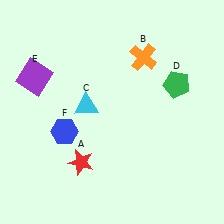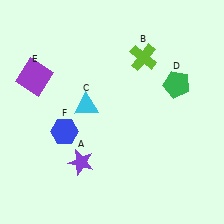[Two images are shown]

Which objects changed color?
A changed from red to purple. B changed from orange to lime.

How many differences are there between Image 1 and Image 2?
There are 2 differences between the two images.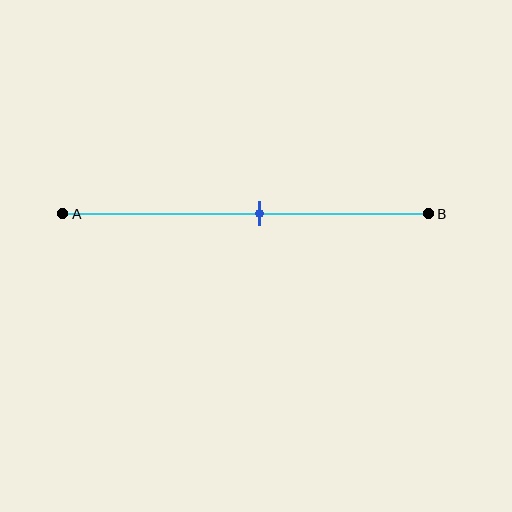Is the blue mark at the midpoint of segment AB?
No, the mark is at about 55% from A, not at the 50% midpoint.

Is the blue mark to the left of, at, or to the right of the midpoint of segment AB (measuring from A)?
The blue mark is to the right of the midpoint of segment AB.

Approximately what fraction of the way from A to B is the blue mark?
The blue mark is approximately 55% of the way from A to B.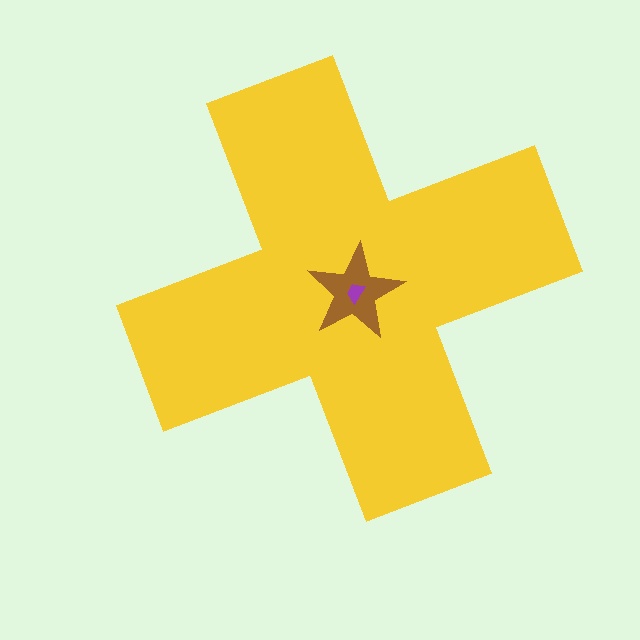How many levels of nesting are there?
3.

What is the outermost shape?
The yellow cross.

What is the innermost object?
The purple trapezoid.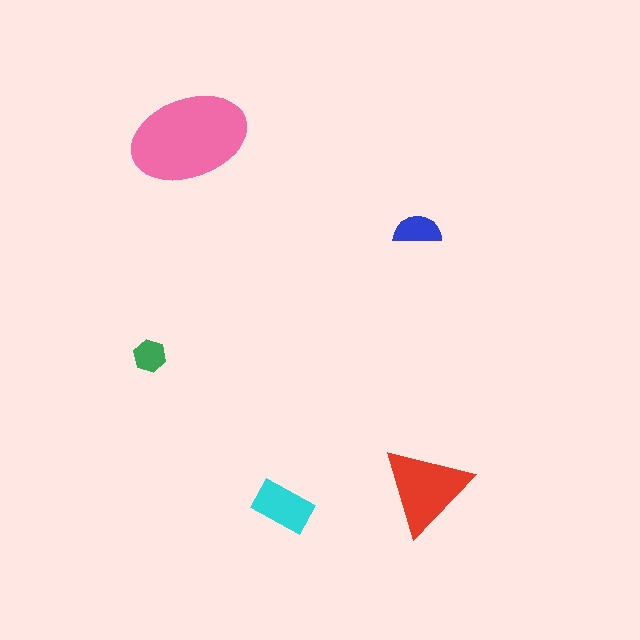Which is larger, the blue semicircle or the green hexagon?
The blue semicircle.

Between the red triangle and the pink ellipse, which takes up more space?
The pink ellipse.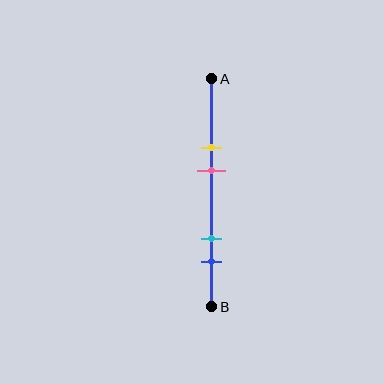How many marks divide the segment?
There are 4 marks dividing the segment.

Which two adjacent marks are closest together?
The yellow and pink marks are the closest adjacent pair.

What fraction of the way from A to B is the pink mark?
The pink mark is approximately 40% (0.4) of the way from A to B.